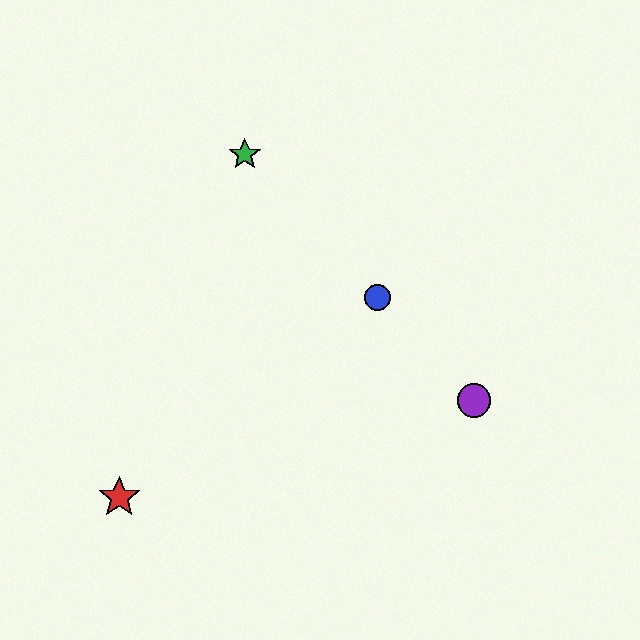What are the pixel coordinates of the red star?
The red star is at (119, 497).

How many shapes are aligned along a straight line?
4 shapes (the blue circle, the green star, the yellow circle, the purple circle) are aligned along a straight line.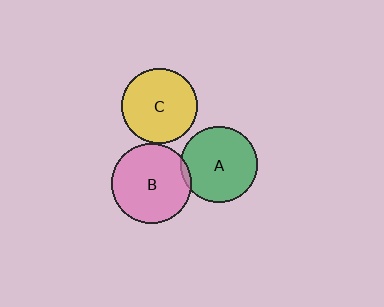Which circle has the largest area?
Circle B (pink).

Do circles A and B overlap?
Yes.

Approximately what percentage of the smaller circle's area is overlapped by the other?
Approximately 5%.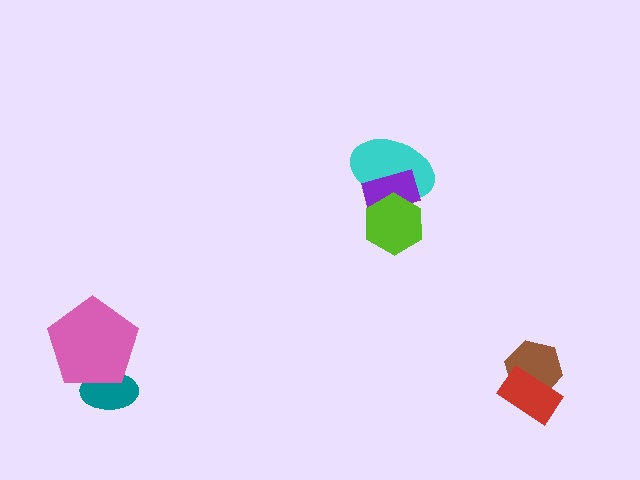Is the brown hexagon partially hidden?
Yes, it is partially covered by another shape.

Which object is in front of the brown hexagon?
The red rectangle is in front of the brown hexagon.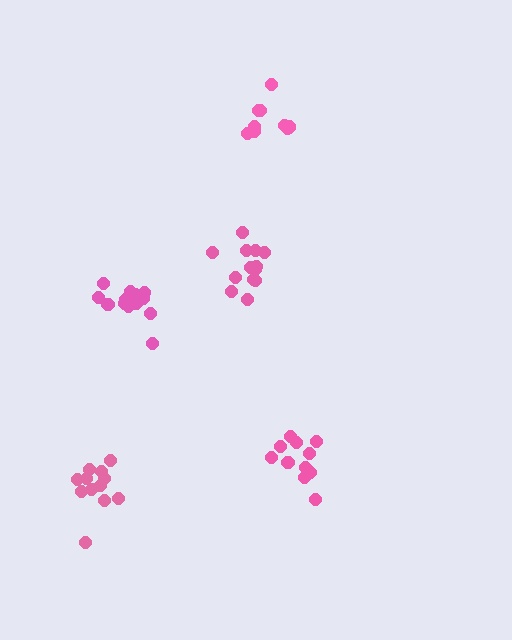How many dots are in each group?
Group 1: 13 dots, Group 2: 13 dots, Group 3: 9 dots, Group 4: 11 dots, Group 5: 12 dots (58 total).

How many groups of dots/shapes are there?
There are 5 groups.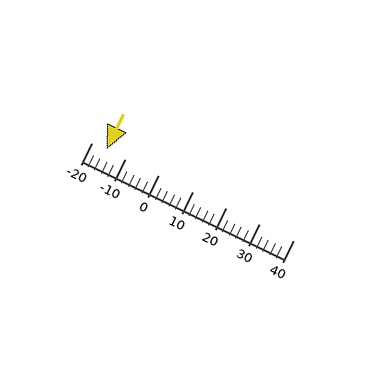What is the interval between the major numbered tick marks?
The major tick marks are spaced 10 units apart.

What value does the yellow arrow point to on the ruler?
The yellow arrow points to approximately -16.